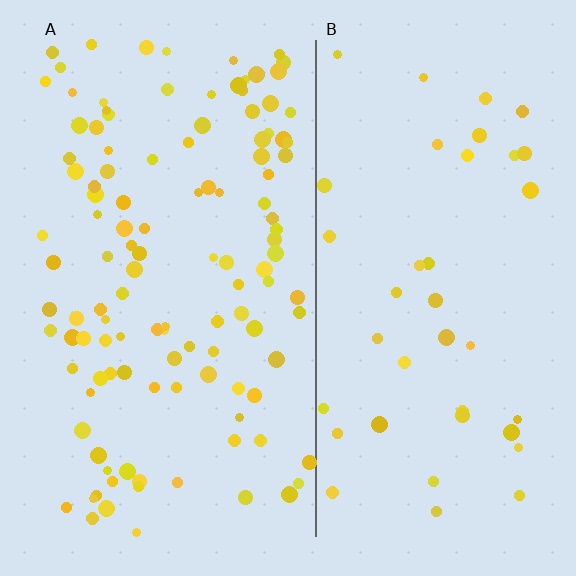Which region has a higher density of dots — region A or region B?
A (the left).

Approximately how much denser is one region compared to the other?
Approximately 2.9× — region A over region B.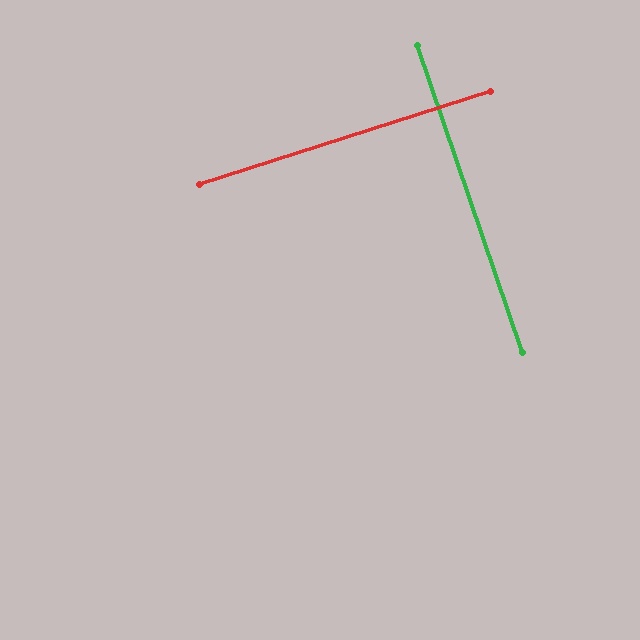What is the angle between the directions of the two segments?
Approximately 89 degrees.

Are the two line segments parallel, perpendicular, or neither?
Perpendicular — they meet at approximately 89°.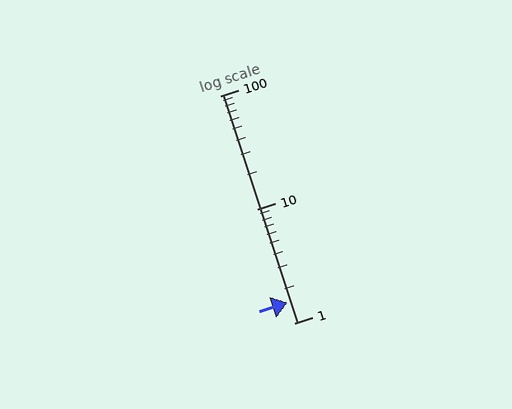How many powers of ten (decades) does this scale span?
The scale spans 2 decades, from 1 to 100.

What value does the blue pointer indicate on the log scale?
The pointer indicates approximately 1.5.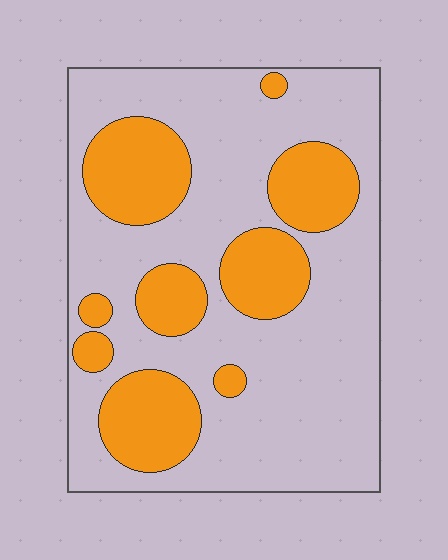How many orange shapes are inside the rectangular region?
9.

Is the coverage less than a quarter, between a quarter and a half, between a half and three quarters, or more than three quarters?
Between a quarter and a half.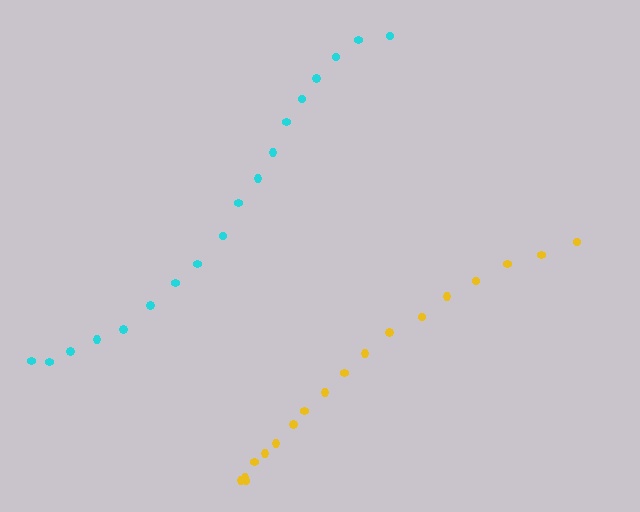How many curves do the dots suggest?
There are 2 distinct paths.